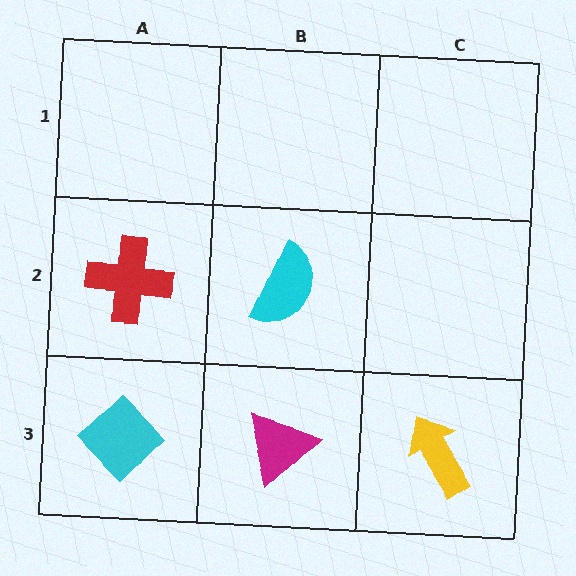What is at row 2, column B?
A cyan semicircle.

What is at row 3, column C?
A yellow arrow.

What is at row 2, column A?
A red cross.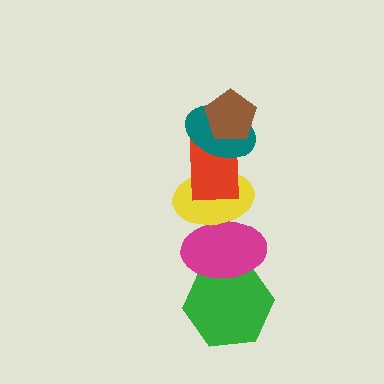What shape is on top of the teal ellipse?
The brown pentagon is on top of the teal ellipse.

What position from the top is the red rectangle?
The red rectangle is 3rd from the top.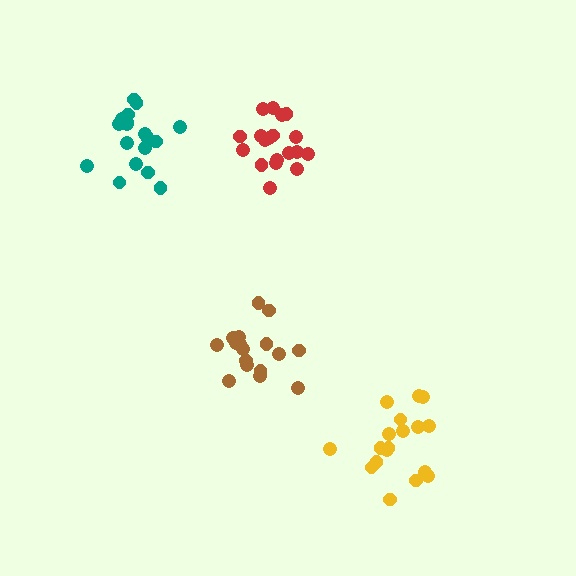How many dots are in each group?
Group 1: 18 dots, Group 2: 17 dots, Group 3: 19 dots, Group 4: 18 dots (72 total).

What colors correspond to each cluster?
The clusters are colored: teal, brown, red, yellow.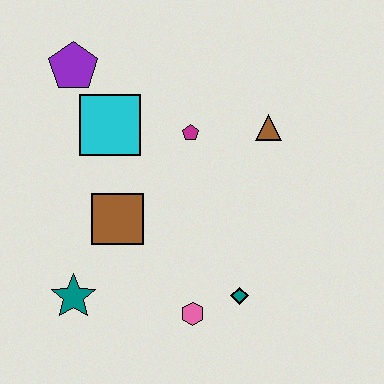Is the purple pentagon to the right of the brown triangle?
No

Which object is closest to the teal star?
The brown square is closest to the teal star.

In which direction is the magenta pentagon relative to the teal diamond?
The magenta pentagon is above the teal diamond.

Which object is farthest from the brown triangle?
The teal star is farthest from the brown triangle.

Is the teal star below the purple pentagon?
Yes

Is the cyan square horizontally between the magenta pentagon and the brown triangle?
No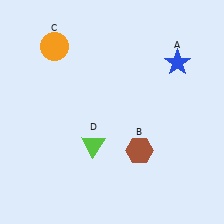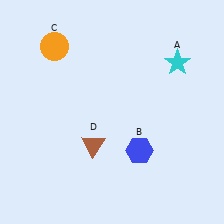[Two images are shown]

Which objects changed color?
A changed from blue to cyan. B changed from brown to blue. D changed from lime to brown.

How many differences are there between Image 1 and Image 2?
There are 3 differences between the two images.